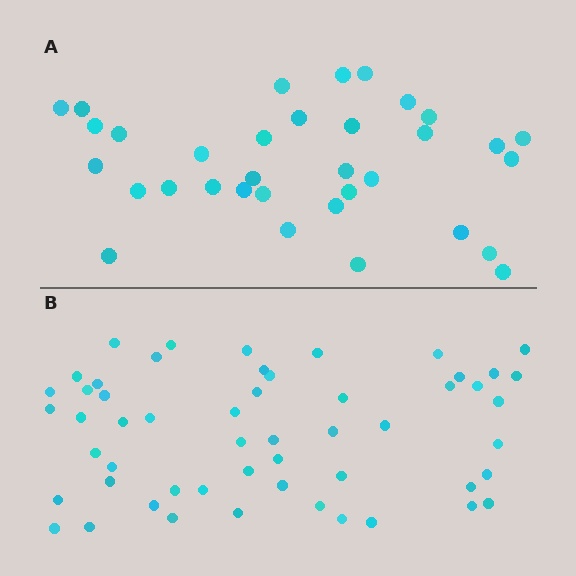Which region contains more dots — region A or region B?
Region B (the bottom region) has more dots.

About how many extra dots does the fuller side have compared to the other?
Region B has approximately 20 more dots than region A.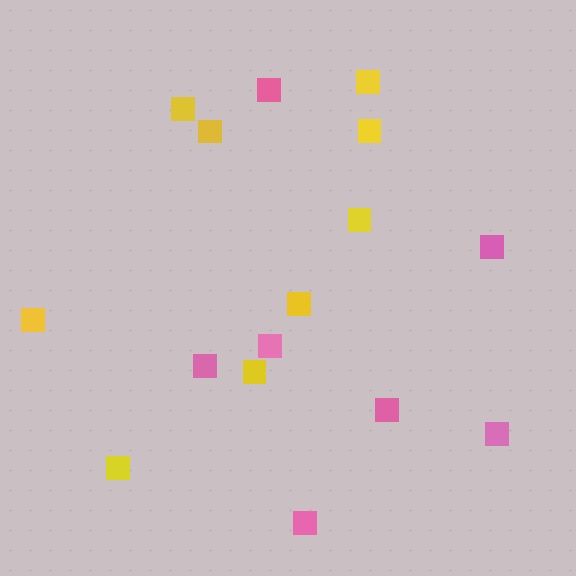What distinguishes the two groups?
There are 2 groups: one group of pink squares (7) and one group of yellow squares (9).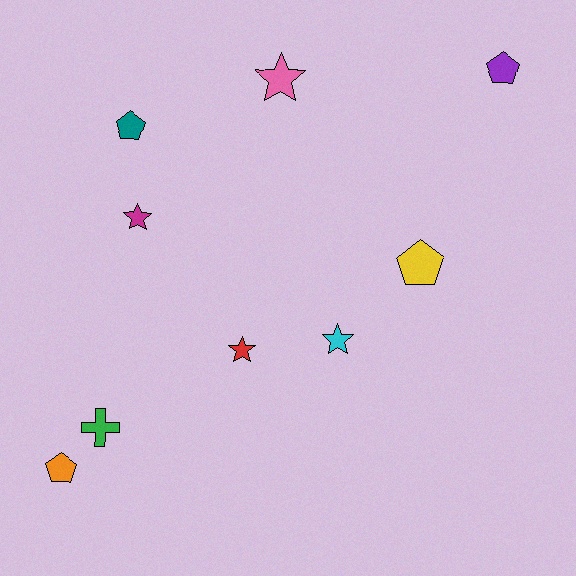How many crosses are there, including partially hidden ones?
There is 1 cross.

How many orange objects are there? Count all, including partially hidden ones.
There is 1 orange object.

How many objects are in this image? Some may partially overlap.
There are 9 objects.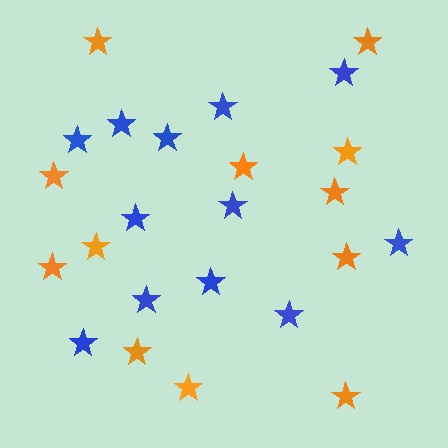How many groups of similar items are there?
There are 2 groups: one group of orange stars (12) and one group of blue stars (12).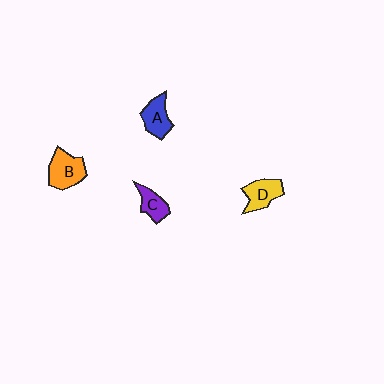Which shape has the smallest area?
Shape C (purple).